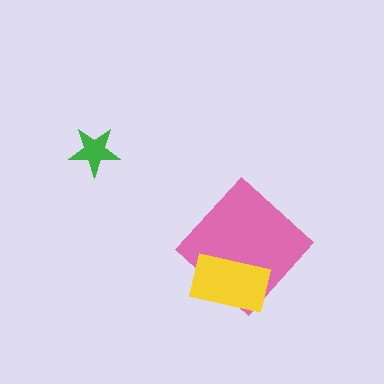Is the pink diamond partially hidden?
Yes, it is partially covered by another shape.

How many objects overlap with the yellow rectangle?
1 object overlaps with the yellow rectangle.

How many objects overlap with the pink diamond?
1 object overlaps with the pink diamond.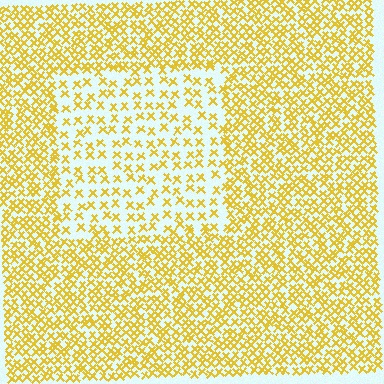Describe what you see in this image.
The image contains small yellow elements arranged at two different densities. A rectangle-shaped region is visible where the elements are less densely packed than the surrounding area.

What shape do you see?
I see a rectangle.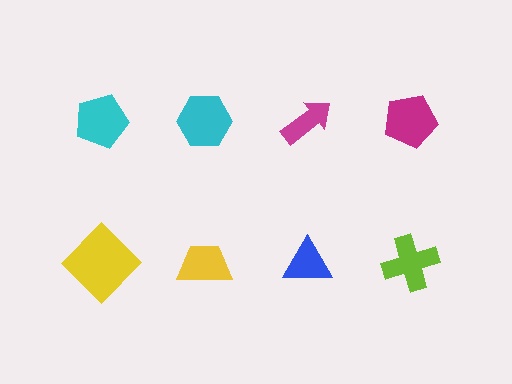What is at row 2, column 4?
A lime cross.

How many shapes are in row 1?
4 shapes.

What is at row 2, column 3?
A blue triangle.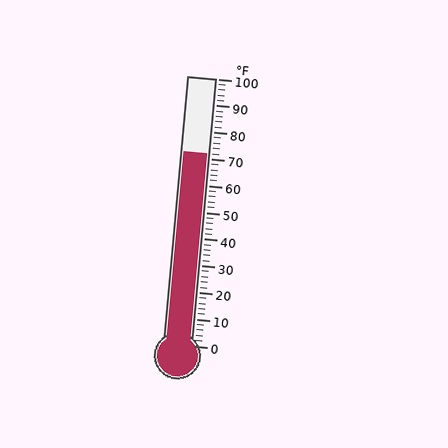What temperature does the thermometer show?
The thermometer shows approximately 72°F.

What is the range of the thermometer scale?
The thermometer scale ranges from 0°F to 100°F.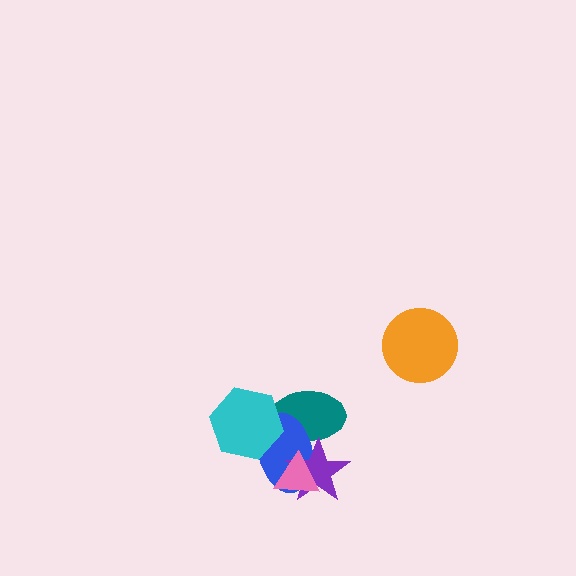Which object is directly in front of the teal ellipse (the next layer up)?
The blue ellipse is directly in front of the teal ellipse.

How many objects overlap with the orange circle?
0 objects overlap with the orange circle.